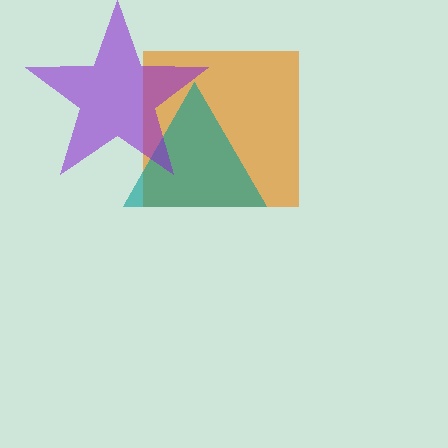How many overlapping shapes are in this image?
There are 3 overlapping shapes in the image.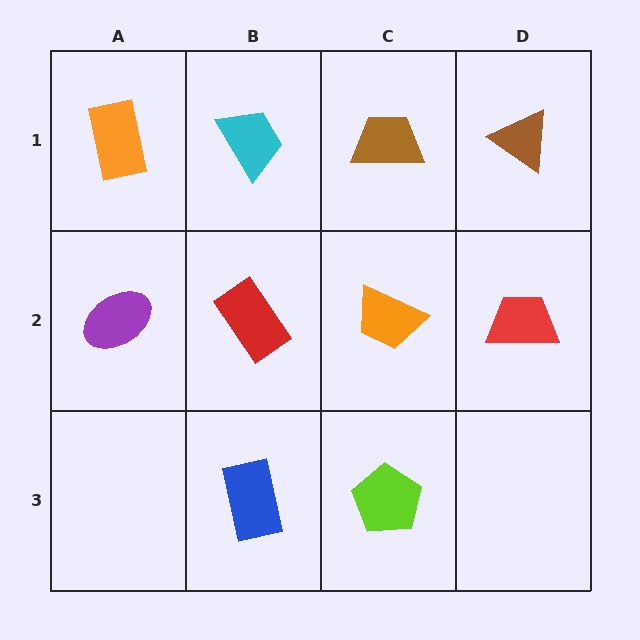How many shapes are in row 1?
4 shapes.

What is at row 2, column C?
An orange trapezoid.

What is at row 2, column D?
A red trapezoid.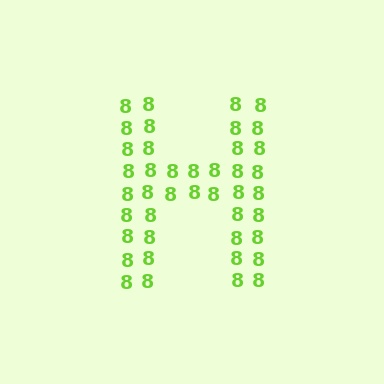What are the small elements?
The small elements are digit 8's.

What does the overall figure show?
The overall figure shows the letter H.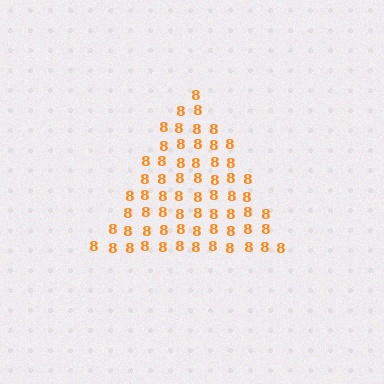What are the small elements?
The small elements are digit 8's.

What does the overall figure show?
The overall figure shows a triangle.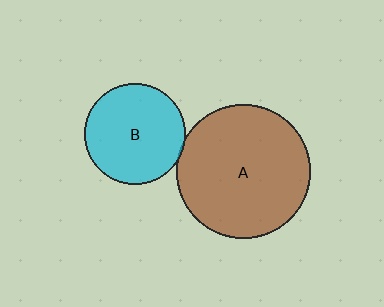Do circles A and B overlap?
Yes.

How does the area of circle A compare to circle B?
Approximately 1.8 times.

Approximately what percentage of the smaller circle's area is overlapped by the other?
Approximately 5%.